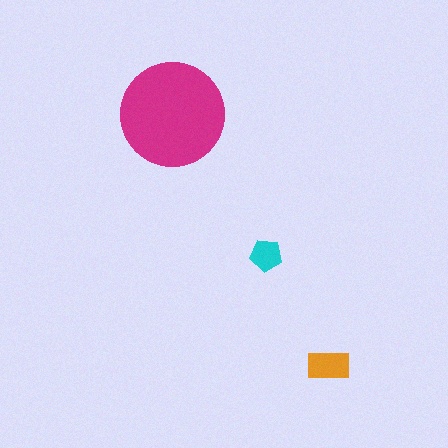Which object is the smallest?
The cyan pentagon.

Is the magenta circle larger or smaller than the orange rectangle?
Larger.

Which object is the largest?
The magenta circle.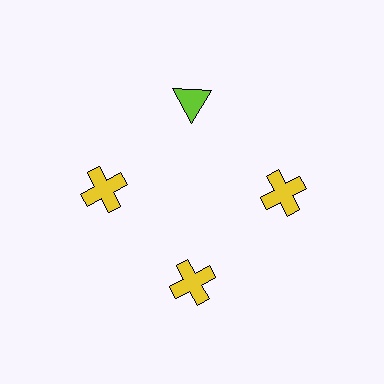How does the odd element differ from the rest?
It differs in both color (lime instead of yellow) and shape (triangle instead of cross).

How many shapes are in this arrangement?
There are 4 shapes arranged in a ring pattern.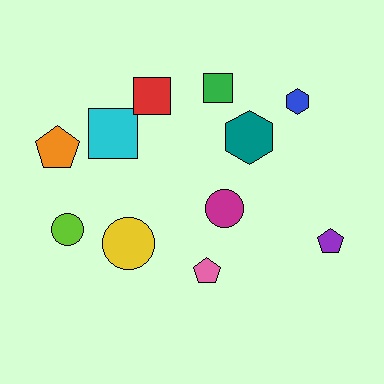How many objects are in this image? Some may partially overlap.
There are 11 objects.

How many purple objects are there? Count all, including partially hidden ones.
There is 1 purple object.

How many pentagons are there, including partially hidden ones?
There are 3 pentagons.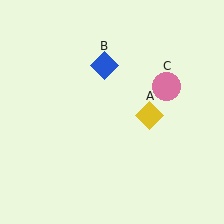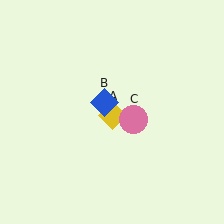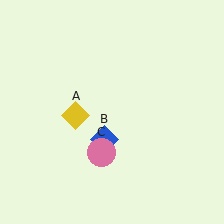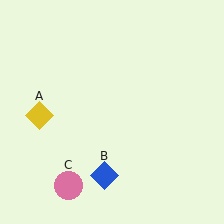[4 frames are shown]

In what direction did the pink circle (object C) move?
The pink circle (object C) moved down and to the left.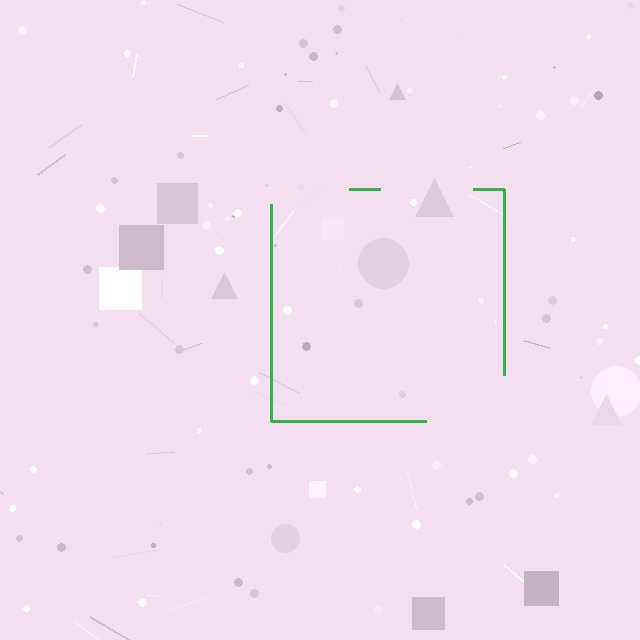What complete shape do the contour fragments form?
The contour fragments form a square.